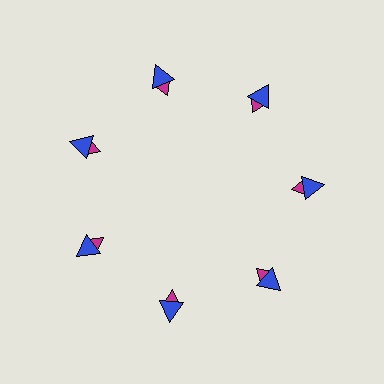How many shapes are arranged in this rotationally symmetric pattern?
There are 14 shapes, arranged in 7 groups of 2.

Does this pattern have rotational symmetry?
Yes, this pattern has 7-fold rotational symmetry. It looks the same after rotating 51 degrees around the center.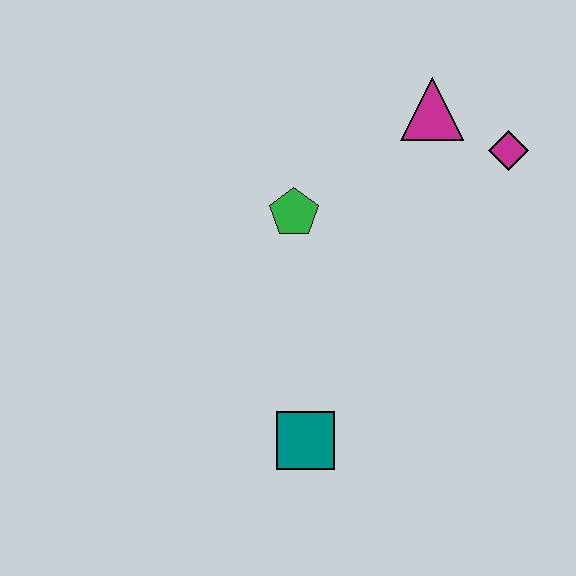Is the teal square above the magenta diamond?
No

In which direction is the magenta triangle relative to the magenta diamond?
The magenta triangle is to the left of the magenta diamond.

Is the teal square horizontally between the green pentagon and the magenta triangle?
Yes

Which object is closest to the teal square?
The green pentagon is closest to the teal square.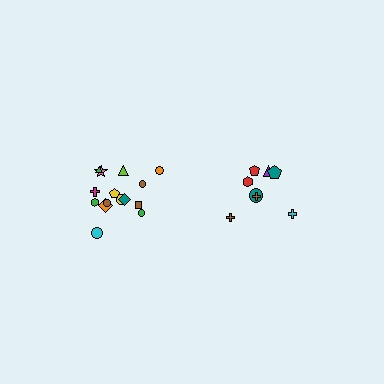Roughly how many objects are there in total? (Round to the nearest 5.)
Roughly 25 objects in total.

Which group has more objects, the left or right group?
The left group.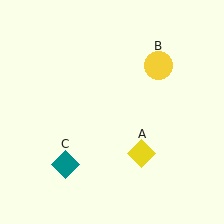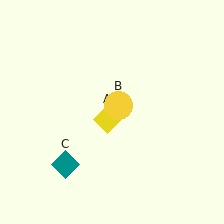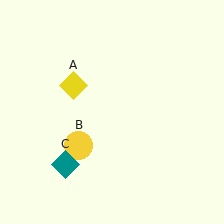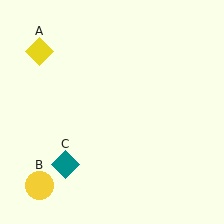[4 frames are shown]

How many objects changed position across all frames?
2 objects changed position: yellow diamond (object A), yellow circle (object B).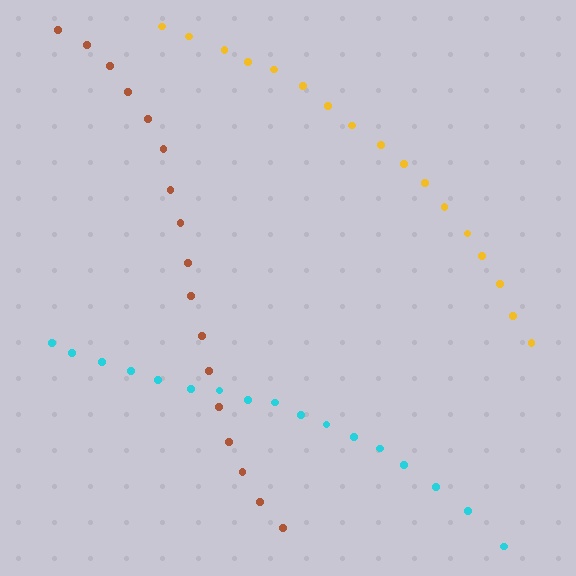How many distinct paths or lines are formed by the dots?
There are 3 distinct paths.